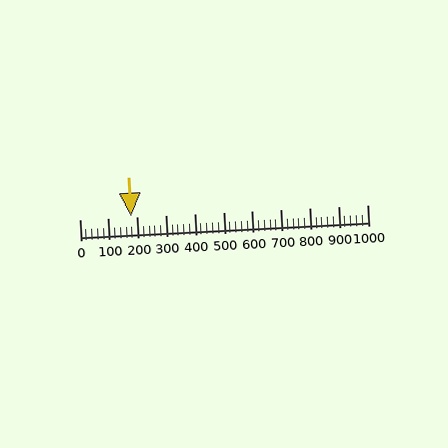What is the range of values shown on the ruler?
The ruler shows values from 0 to 1000.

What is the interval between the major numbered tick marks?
The major tick marks are spaced 100 units apart.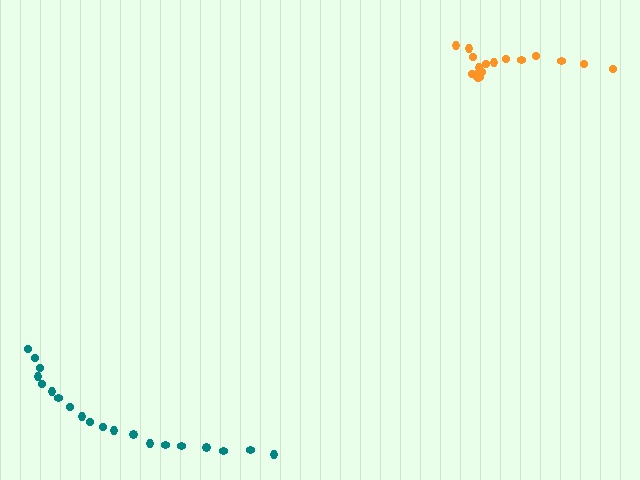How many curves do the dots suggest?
There are 2 distinct paths.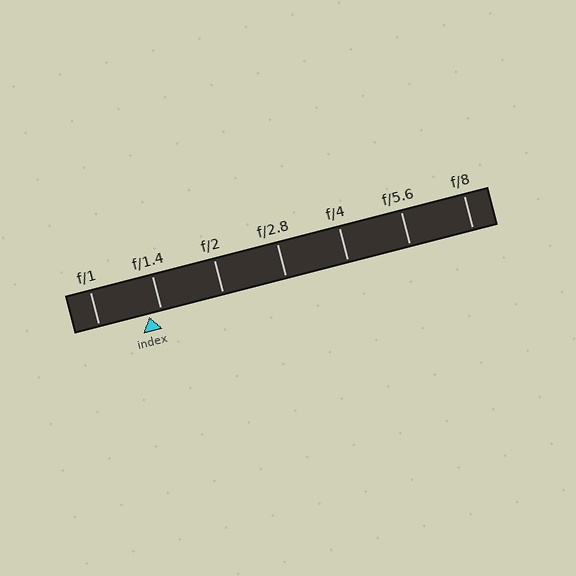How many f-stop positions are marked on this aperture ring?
There are 7 f-stop positions marked.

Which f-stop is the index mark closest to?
The index mark is closest to f/1.4.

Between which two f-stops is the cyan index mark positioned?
The index mark is between f/1 and f/1.4.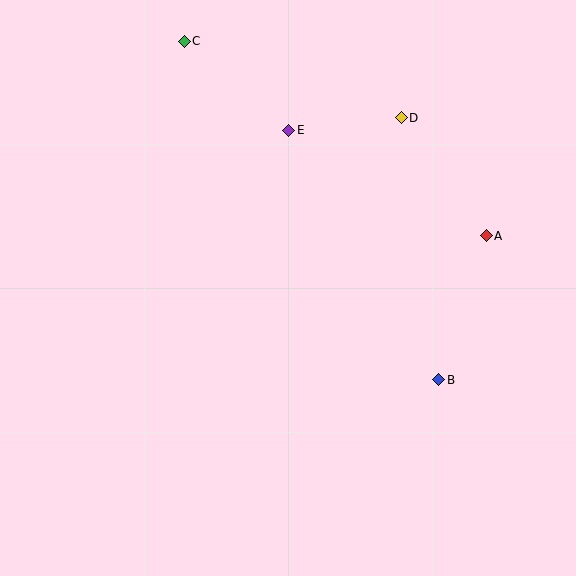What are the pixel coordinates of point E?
Point E is at (289, 130).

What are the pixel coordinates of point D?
Point D is at (401, 118).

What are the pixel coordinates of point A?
Point A is at (486, 236).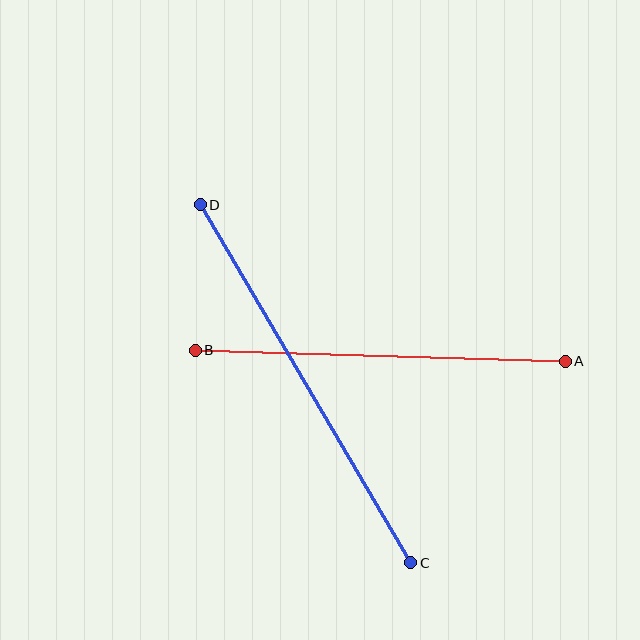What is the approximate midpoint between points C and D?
The midpoint is at approximately (306, 384) pixels.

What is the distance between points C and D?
The distance is approximately 415 pixels.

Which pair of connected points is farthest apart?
Points C and D are farthest apart.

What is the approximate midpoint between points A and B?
The midpoint is at approximately (380, 356) pixels.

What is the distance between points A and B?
The distance is approximately 370 pixels.